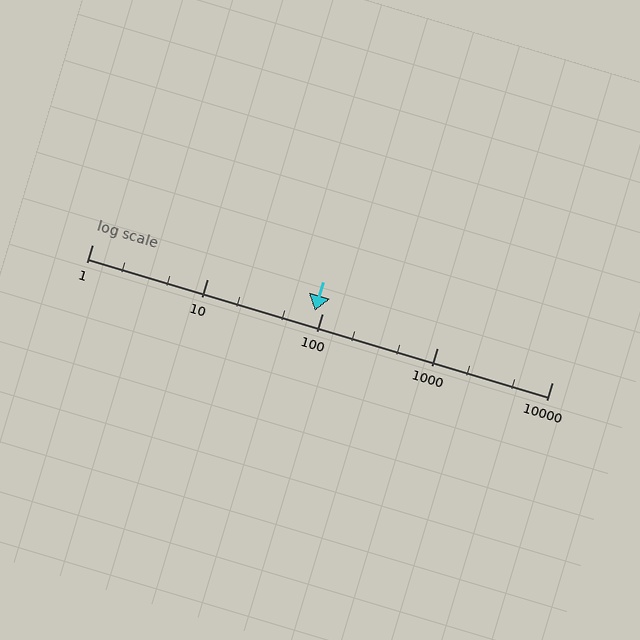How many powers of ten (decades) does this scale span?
The scale spans 4 decades, from 1 to 10000.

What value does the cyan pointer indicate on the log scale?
The pointer indicates approximately 87.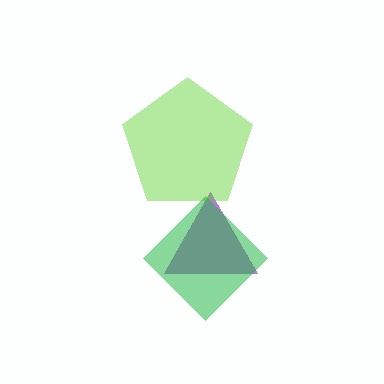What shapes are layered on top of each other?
The layered shapes are: a purple triangle, a lime pentagon, a green diamond.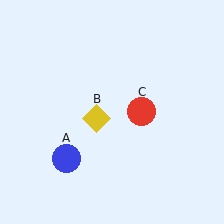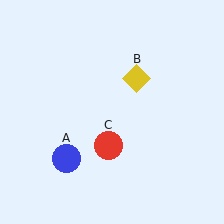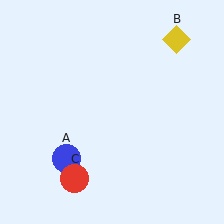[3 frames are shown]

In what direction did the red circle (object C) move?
The red circle (object C) moved down and to the left.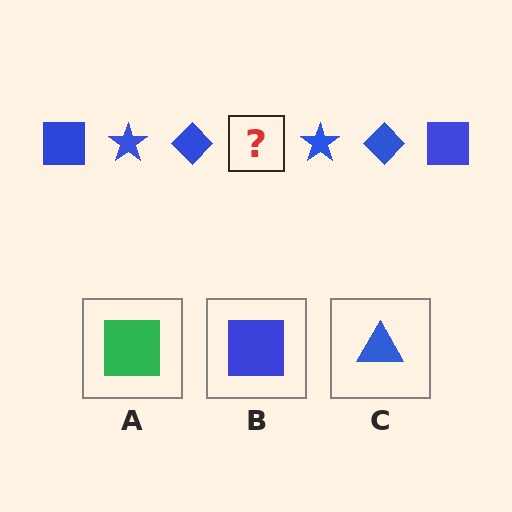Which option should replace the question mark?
Option B.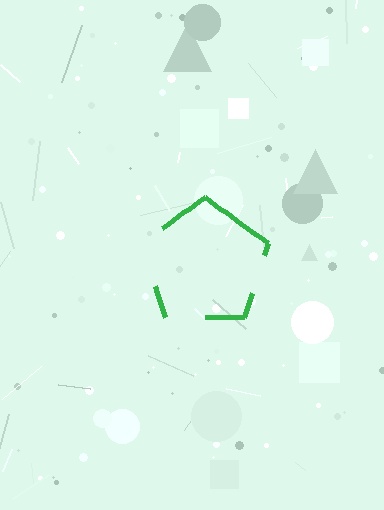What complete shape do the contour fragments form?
The contour fragments form a pentagon.